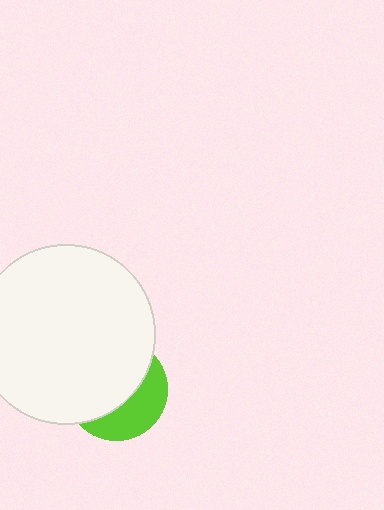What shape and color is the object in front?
The object in front is a white circle.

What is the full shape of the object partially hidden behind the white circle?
The partially hidden object is a lime circle.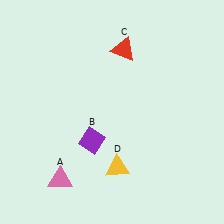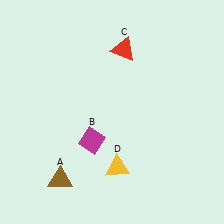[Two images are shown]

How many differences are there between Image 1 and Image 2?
There are 2 differences between the two images.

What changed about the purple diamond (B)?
In Image 1, B is purple. In Image 2, it changed to magenta.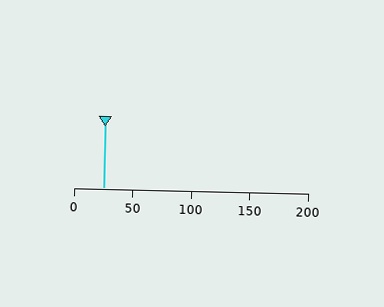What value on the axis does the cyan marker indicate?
The marker indicates approximately 25.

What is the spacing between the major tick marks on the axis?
The major ticks are spaced 50 apart.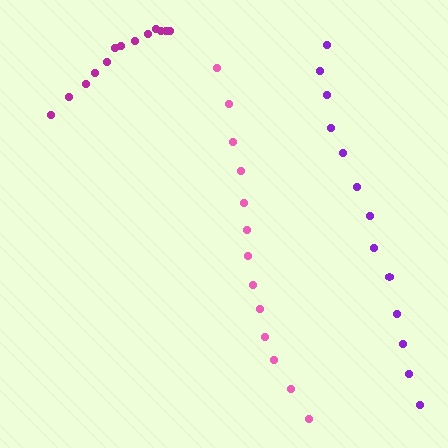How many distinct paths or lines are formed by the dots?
There are 3 distinct paths.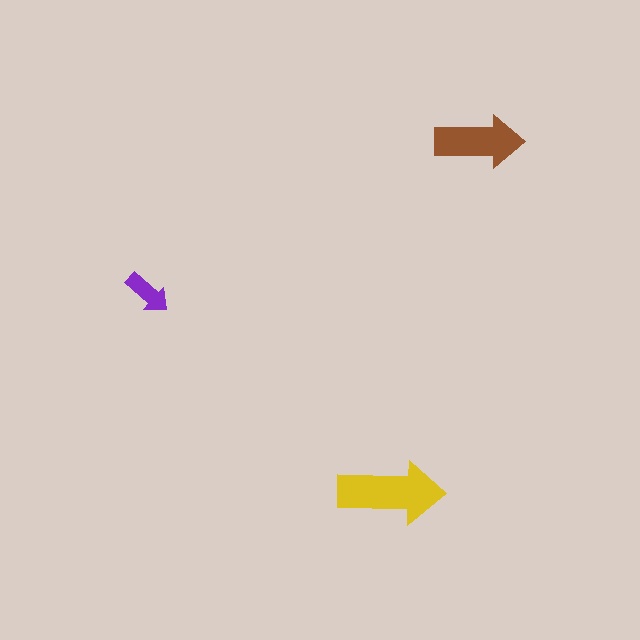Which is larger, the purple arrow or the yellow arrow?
The yellow one.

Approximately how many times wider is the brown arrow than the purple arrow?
About 2 times wider.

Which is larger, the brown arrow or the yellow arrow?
The yellow one.